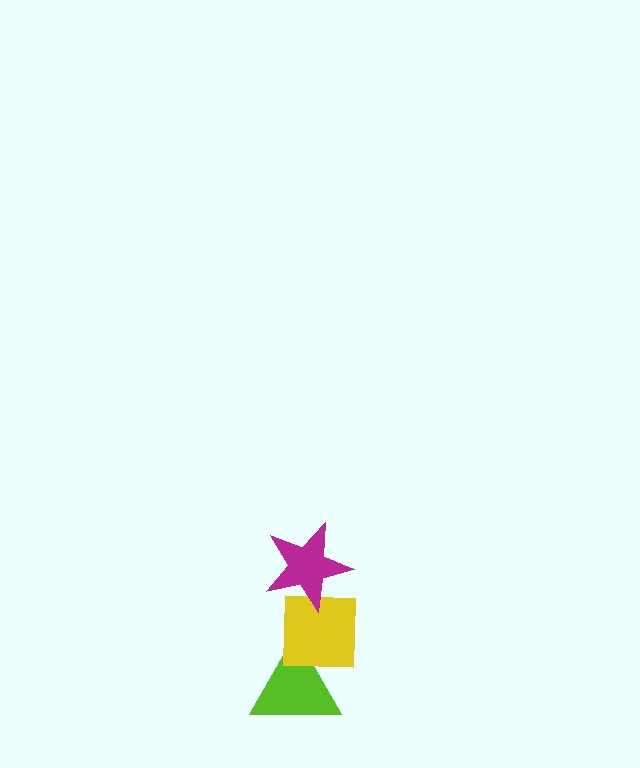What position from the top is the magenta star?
The magenta star is 1st from the top.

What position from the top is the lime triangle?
The lime triangle is 3rd from the top.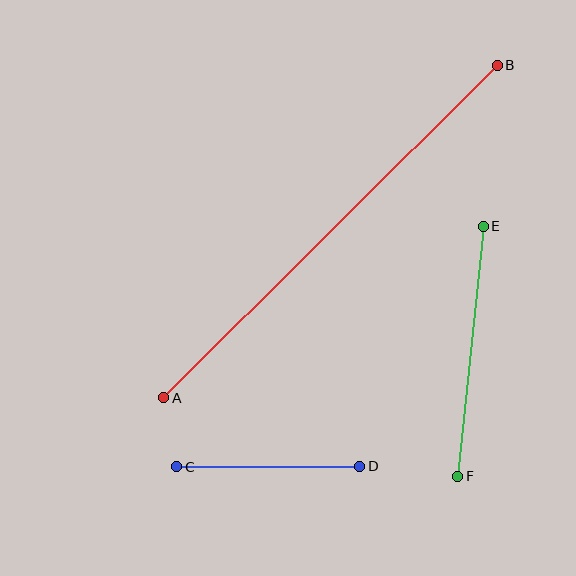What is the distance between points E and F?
The distance is approximately 251 pixels.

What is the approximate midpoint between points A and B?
The midpoint is at approximately (330, 232) pixels.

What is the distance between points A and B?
The distance is approximately 471 pixels.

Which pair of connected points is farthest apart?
Points A and B are farthest apart.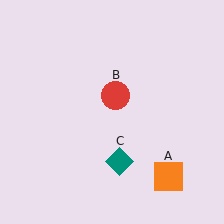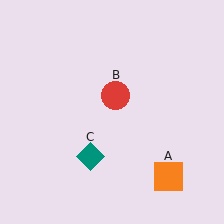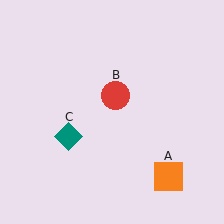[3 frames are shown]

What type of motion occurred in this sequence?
The teal diamond (object C) rotated clockwise around the center of the scene.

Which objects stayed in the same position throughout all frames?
Orange square (object A) and red circle (object B) remained stationary.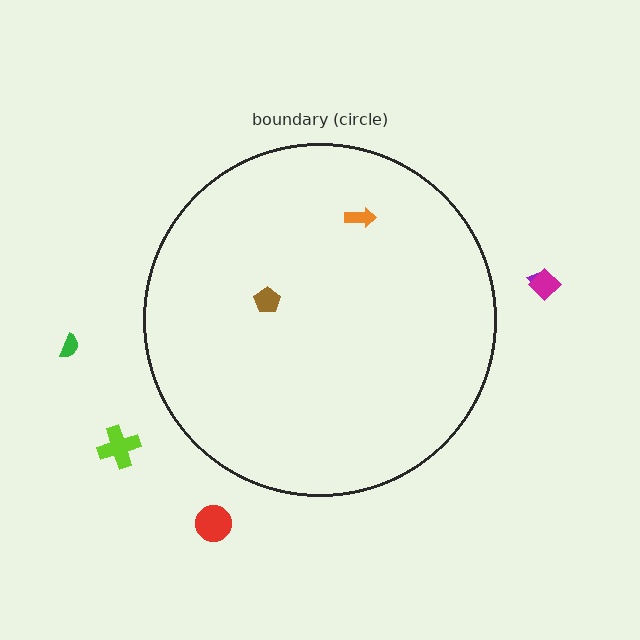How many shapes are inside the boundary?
2 inside, 5 outside.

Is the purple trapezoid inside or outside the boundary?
Outside.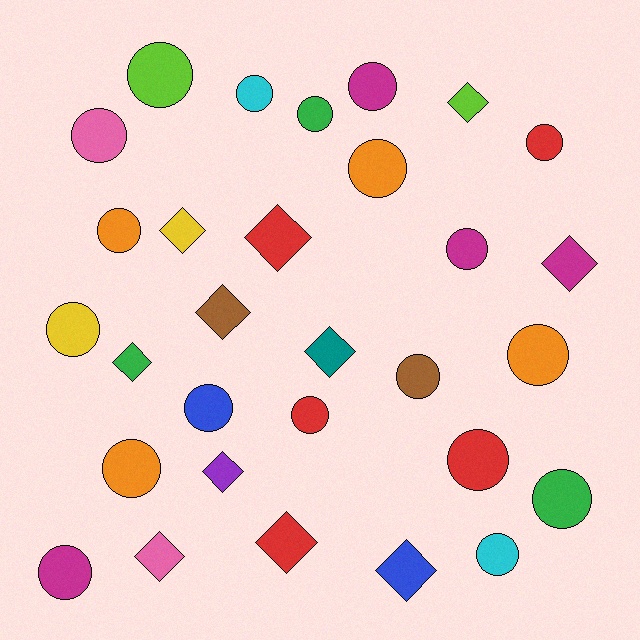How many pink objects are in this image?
There are 2 pink objects.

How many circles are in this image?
There are 19 circles.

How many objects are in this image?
There are 30 objects.